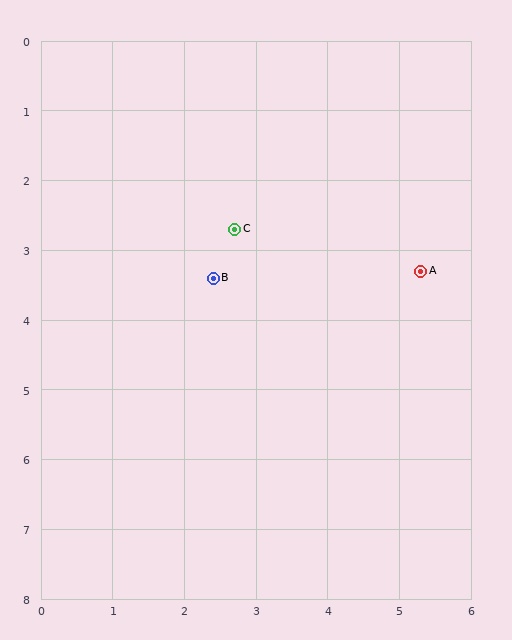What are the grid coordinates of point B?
Point B is at approximately (2.4, 3.4).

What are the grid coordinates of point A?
Point A is at approximately (5.3, 3.3).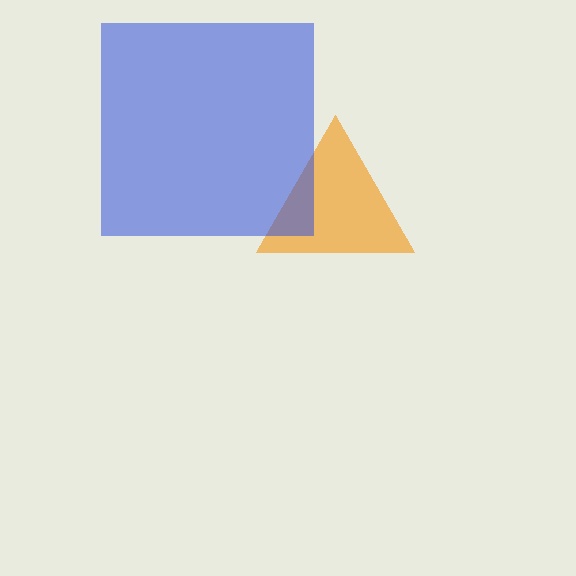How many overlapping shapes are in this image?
There are 2 overlapping shapes in the image.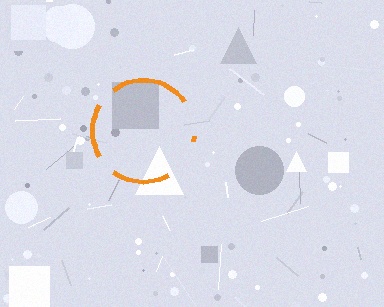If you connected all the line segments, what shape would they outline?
They would outline a circle.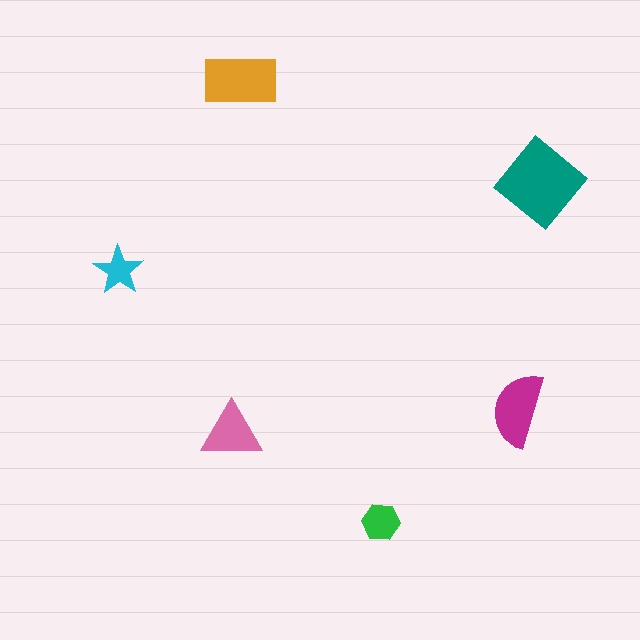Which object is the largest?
The teal diamond.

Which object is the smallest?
The cyan star.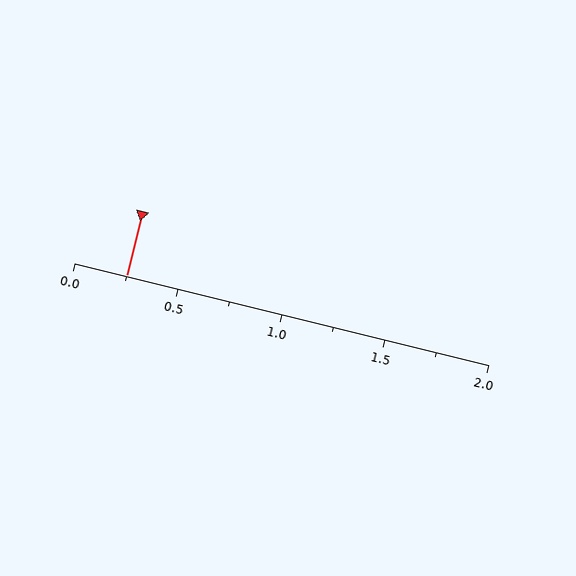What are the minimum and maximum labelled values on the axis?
The axis runs from 0.0 to 2.0.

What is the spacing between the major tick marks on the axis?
The major ticks are spaced 0.5 apart.